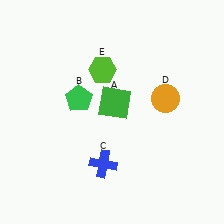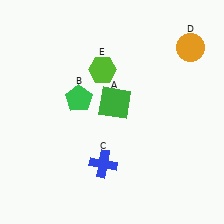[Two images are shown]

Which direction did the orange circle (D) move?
The orange circle (D) moved up.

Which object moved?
The orange circle (D) moved up.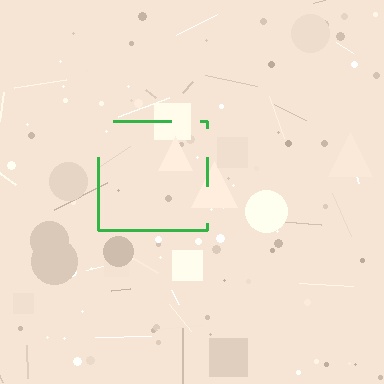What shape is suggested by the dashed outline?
The dashed outline suggests a square.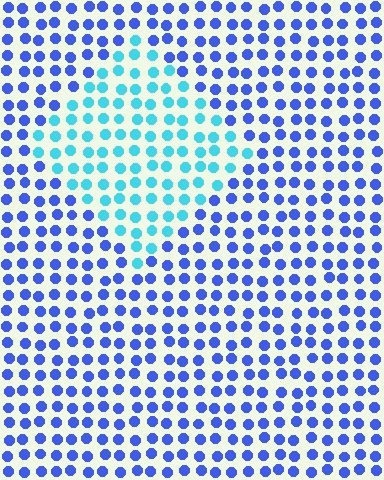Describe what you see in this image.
The image is filled with small blue elements in a uniform arrangement. A diamond-shaped region is visible where the elements are tinted to a slightly different hue, forming a subtle color boundary.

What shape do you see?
I see a diamond.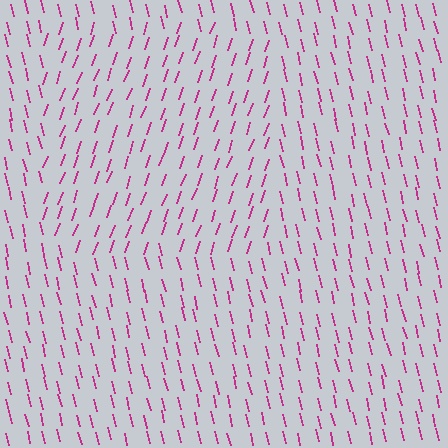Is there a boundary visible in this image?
Yes, there is a texture boundary formed by a change in line orientation.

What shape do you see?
I see a rectangle.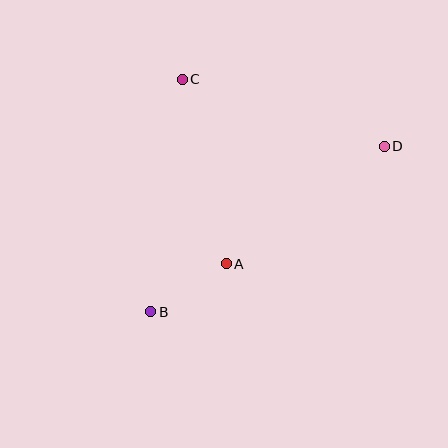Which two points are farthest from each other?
Points B and D are farthest from each other.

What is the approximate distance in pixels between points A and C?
The distance between A and C is approximately 190 pixels.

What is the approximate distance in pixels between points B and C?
The distance between B and C is approximately 235 pixels.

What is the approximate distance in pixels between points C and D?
The distance between C and D is approximately 213 pixels.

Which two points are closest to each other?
Points A and B are closest to each other.